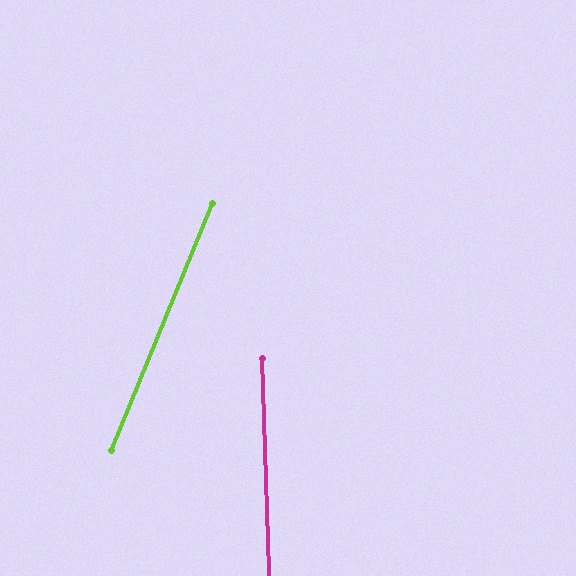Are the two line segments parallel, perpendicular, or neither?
Neither parallel nor perpendicular — they differ by about 24°.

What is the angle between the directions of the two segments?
Approximately 24 degrees.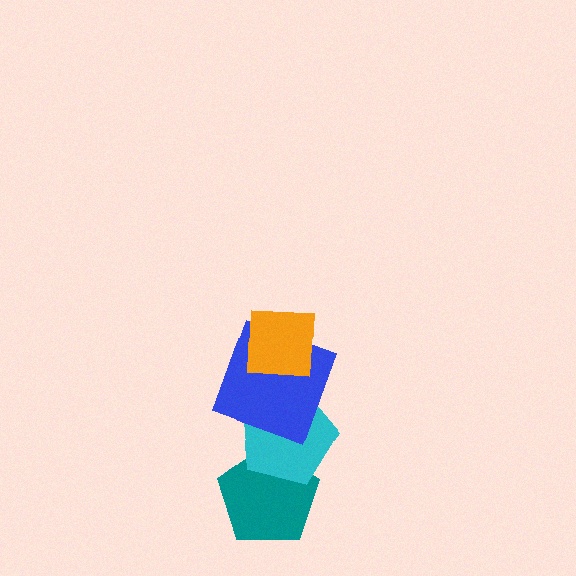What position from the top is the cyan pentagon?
The cyan pentagon is 3rd from the top.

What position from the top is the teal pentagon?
The teal pentagon is 4th from the top.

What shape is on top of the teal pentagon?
The cyan pentagon is on top of the teal pentagon.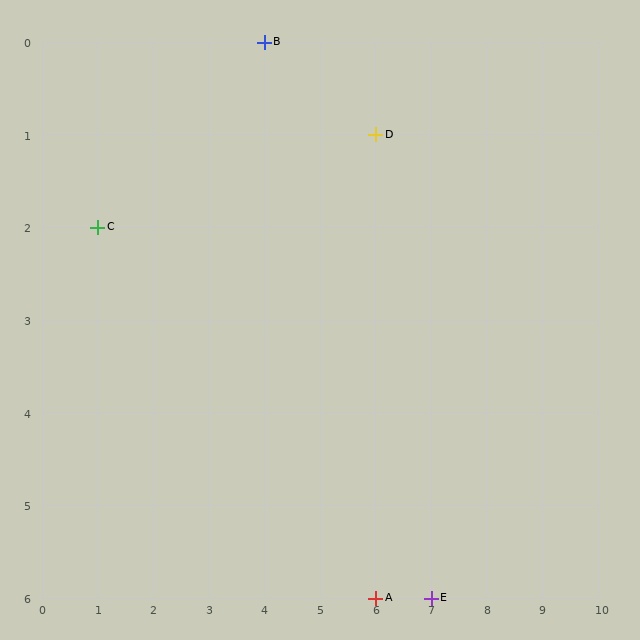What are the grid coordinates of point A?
Point A is at grid coordinates (6, 6).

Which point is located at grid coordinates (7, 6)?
Point E is at (7, 6).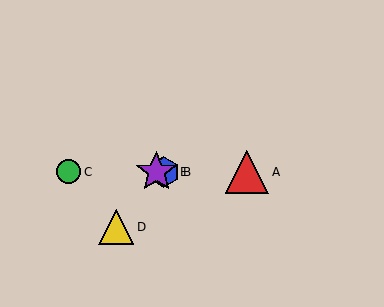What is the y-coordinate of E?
Object E is at y≈172.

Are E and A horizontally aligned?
Yes, both are at y≈172.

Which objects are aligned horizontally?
Objects A, B, C, E are aligned horizontally.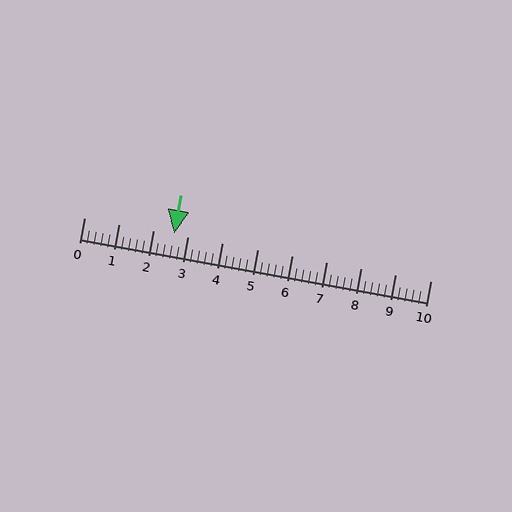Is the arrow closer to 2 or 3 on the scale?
The arrow is closer to 3.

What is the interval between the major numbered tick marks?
The major tick marks are spaced 1 units apart.